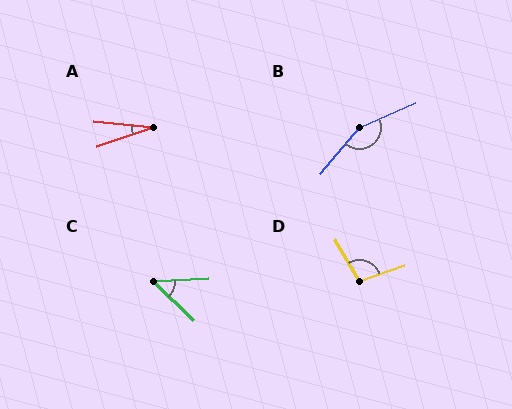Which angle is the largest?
B, at approximately 153 degrees.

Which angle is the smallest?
A, at approximately 25 degrees.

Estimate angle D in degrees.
Approximately 100 degrees.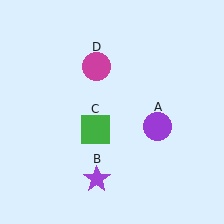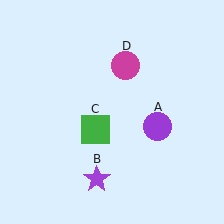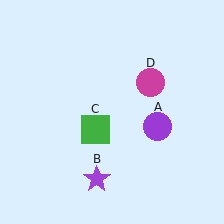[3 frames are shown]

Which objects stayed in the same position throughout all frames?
Purple circle (object A) and purple star (object B) and green square (object C) remained stationary.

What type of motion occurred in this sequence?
The magenta circle (object D) rotated clockwise around the center of the scene.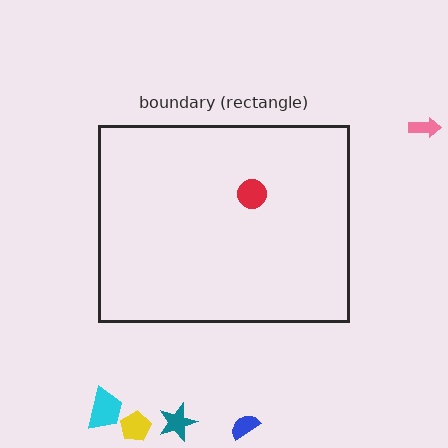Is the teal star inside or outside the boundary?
Outside.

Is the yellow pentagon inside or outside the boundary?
Outside.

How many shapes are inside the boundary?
1 inside, 5 outside.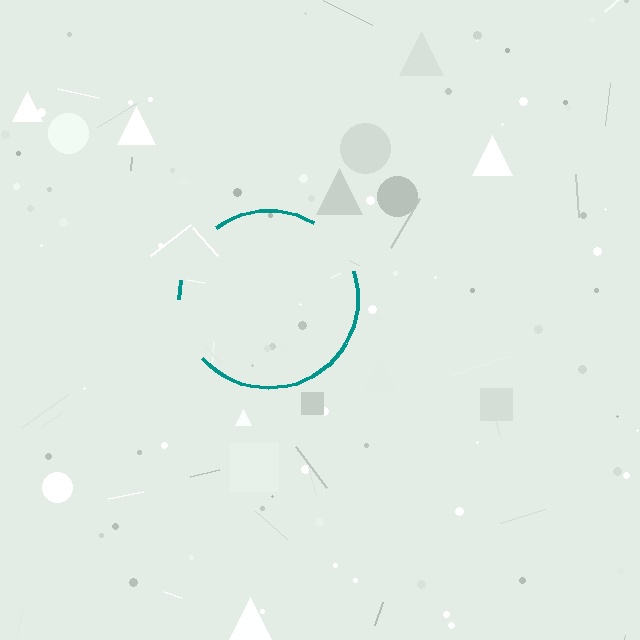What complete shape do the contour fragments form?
The contour fragments form a circle.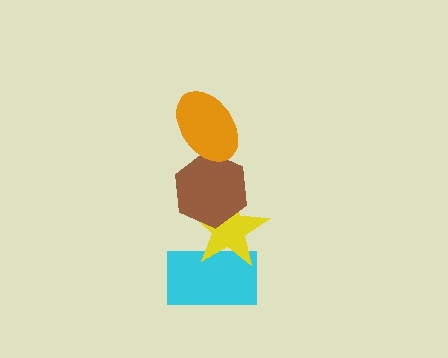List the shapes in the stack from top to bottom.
From top to bottom: the orange ellipse, the brown hexagon, the yellow star, the cyan rectangle.